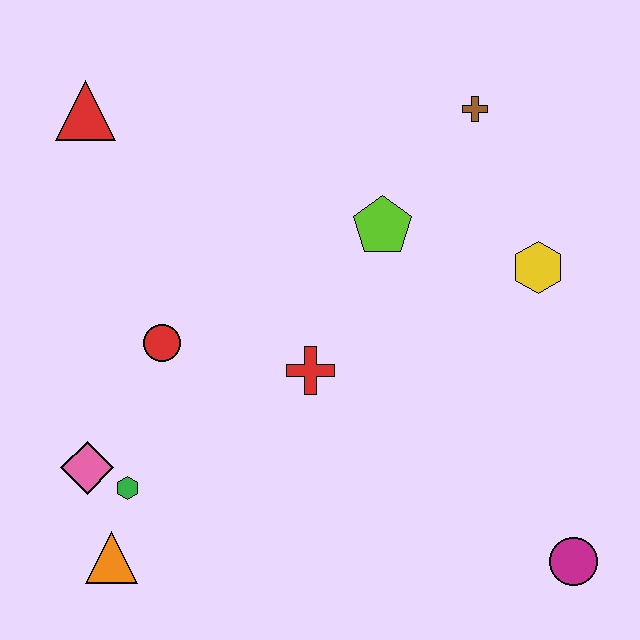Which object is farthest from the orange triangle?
The brown cross is farthest from the orange triangle.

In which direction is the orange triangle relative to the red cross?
The orange triangle is to the left of the red cross.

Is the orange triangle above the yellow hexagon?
No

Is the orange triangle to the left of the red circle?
Yes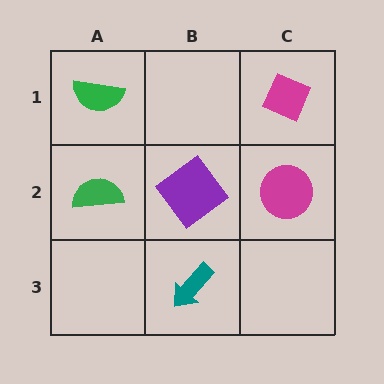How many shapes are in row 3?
1 shape.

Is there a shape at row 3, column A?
No, that cell is empty.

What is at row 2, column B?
A purple diamond.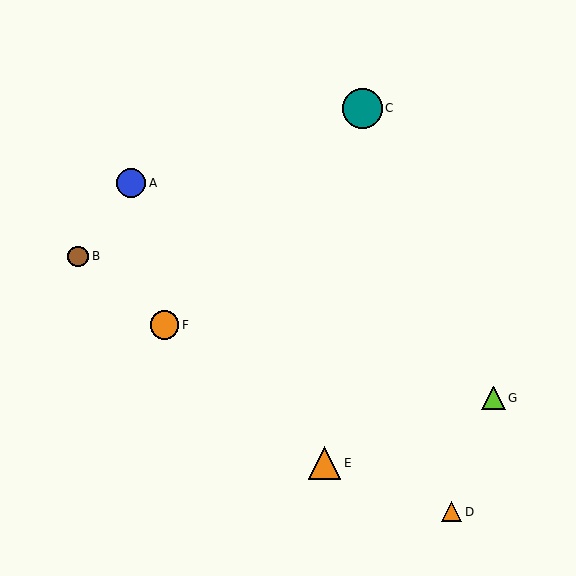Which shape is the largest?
The teal circle (labeled C) is the largest.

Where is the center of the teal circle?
The center of the teal circle is at (362, 108).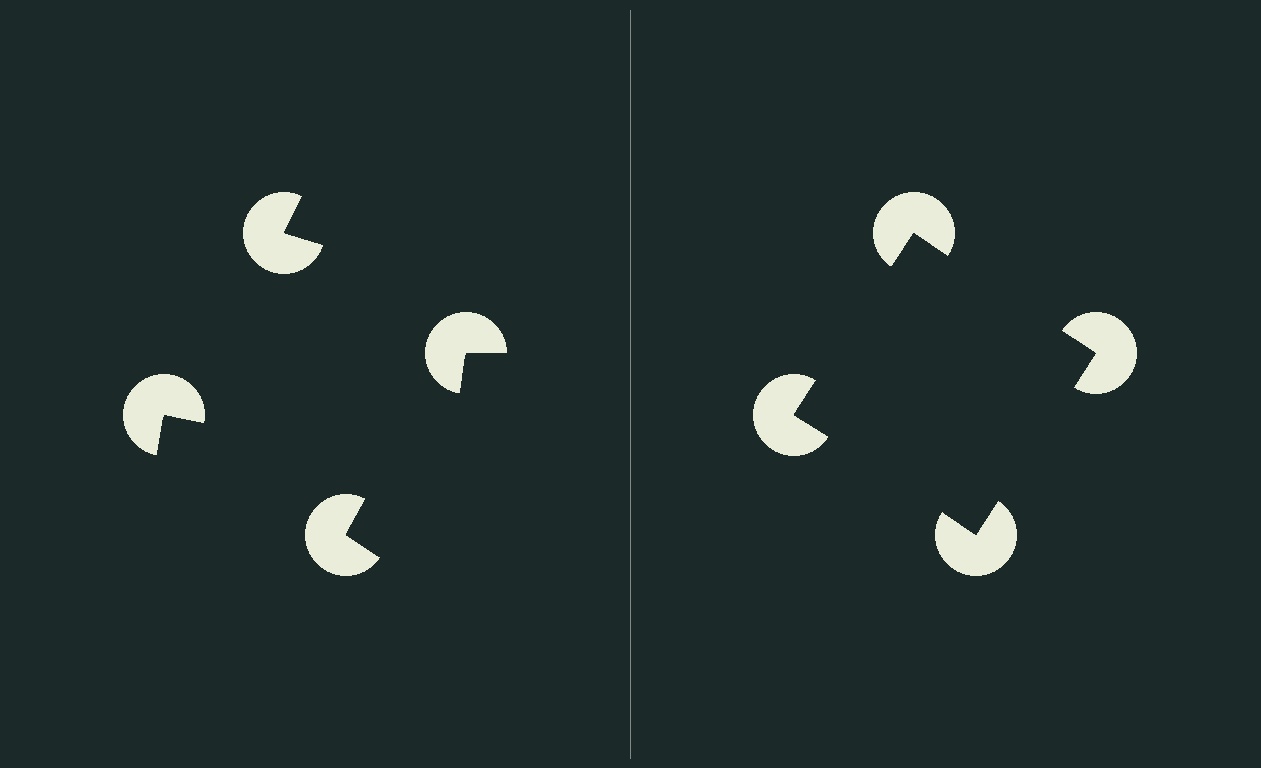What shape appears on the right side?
An illusory square.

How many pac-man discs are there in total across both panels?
8 — 4 on each side.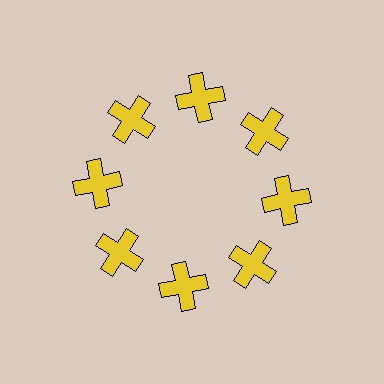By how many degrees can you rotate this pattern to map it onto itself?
The pattern maps onto itself every 45 degrees of rotation.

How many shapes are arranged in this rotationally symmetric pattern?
There are 8 shapes, arranged in 8 groups of 1.